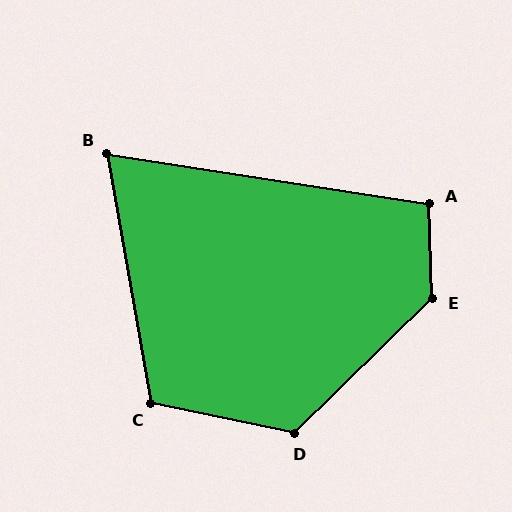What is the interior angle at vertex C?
Approximately 112 degrees (obtuse).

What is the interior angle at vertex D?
Approximately 124 degrees (obtuse).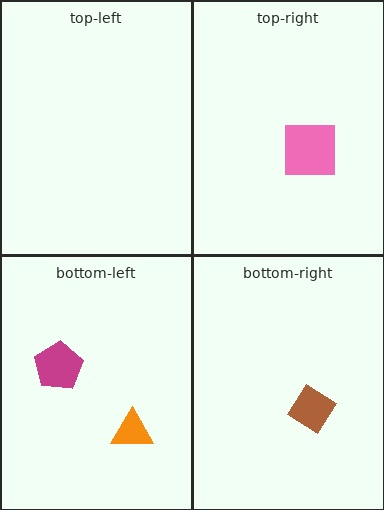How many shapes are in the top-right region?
1.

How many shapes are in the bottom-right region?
1.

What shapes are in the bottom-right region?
The brown diamond.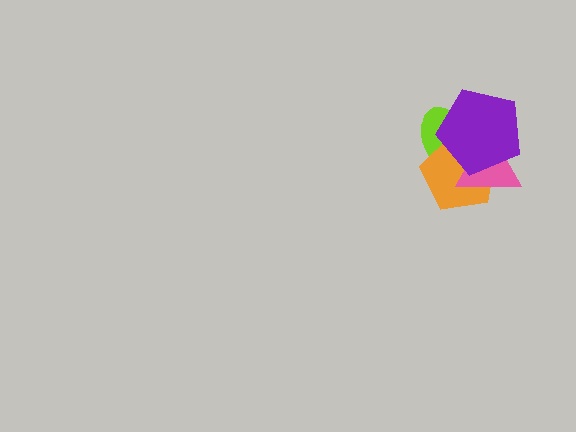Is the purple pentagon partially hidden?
No, no other shape covers it.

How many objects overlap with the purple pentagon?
3 objects overlap with the purple pentagon.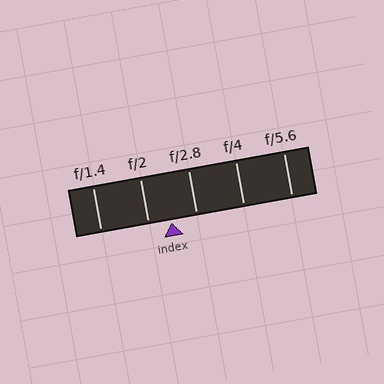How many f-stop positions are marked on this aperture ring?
There are 5 f-stop positions marked.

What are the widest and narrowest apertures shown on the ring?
The widest aperture shown is f/1.4 and the narrowest is f/5.6.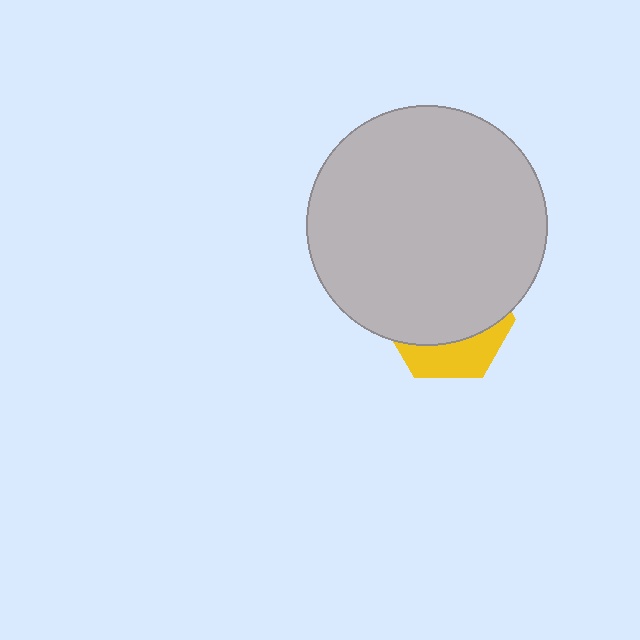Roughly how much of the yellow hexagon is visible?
A small part of it is visible (roughly 30%).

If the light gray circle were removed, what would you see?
You would see the complete yellow hexagon.